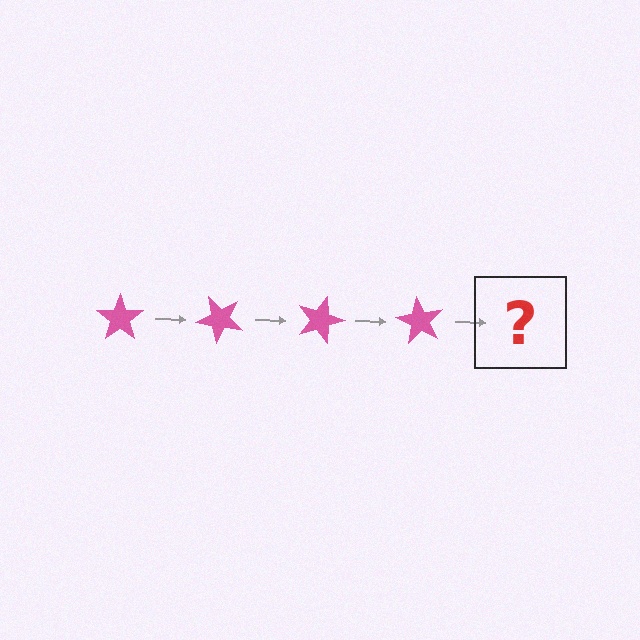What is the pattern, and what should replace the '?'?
The pattern is that the star rotates 45 degrees each step. The '?' should be a pink star rotated 180 degrees.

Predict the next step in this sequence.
The next step is a pink star rotated 180 degrees.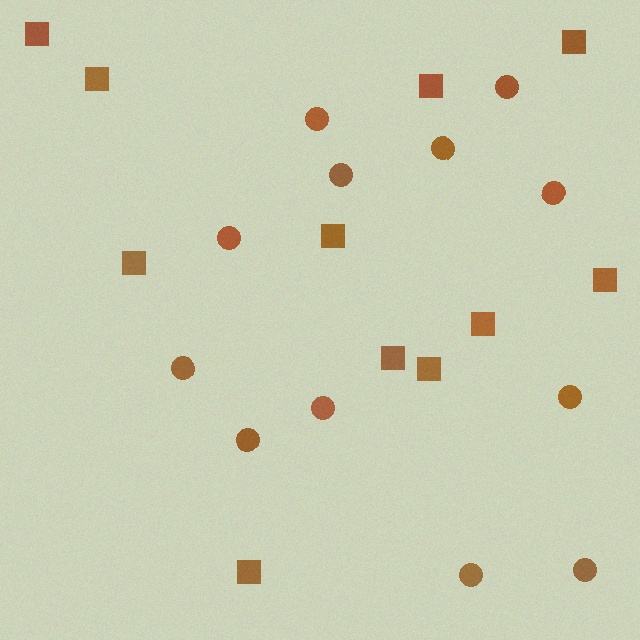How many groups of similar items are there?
There are 2 groups: one group of circles (12) and one group of squares (11).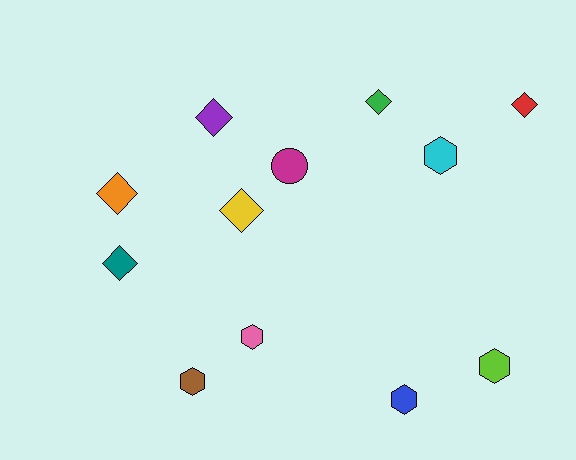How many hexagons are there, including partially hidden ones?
There are 5 hexagons.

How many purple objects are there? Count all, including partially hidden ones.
There is 1 purple object.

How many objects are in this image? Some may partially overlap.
There are 12 objects.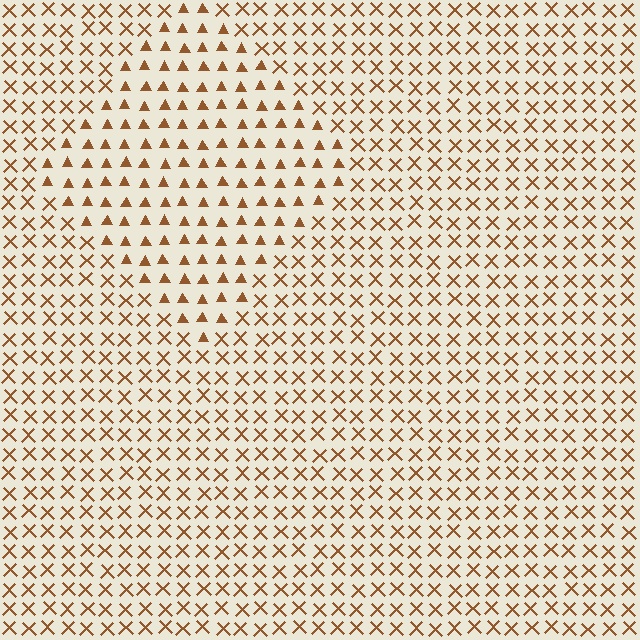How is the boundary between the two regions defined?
The boundary is defined by a change in element shape: triangles inside vs. X marks outside. All elements share the same color and spacing.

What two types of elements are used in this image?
The image uses triangles inside the diamond region and X marks outside it.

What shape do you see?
I see a diamond.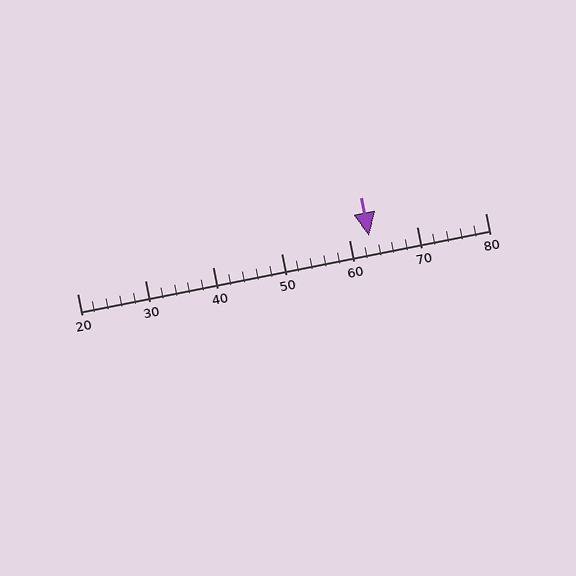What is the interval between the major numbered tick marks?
The major tick marks are spaced 10 units apart.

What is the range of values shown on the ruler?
The ruler shows values from 20 to 80.